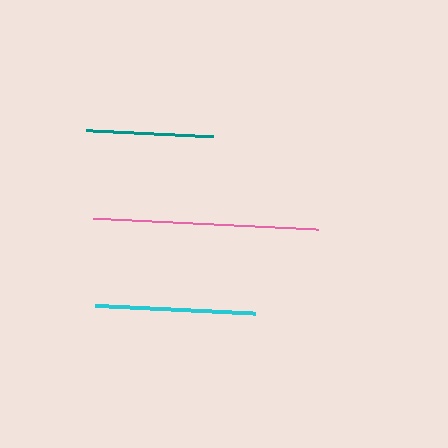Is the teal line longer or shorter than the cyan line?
The cyan line is longer than the teal line.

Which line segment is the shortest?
The teal line is the shortest at approximately 127 pixels.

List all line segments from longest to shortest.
From longest to shortest: pink, cyan, teal.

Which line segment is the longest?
The pink line is the longest at approximately 225 pixels.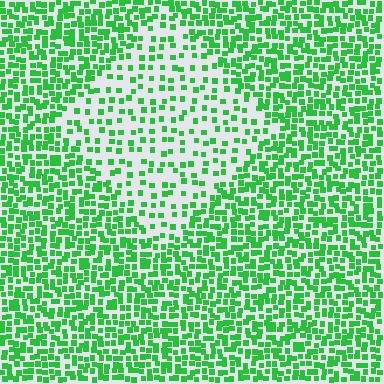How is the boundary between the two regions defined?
The boundary is defined by a change in element density (approximately 2.3x ratio). All elements are the same color, size, and shape.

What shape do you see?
I see a diamond.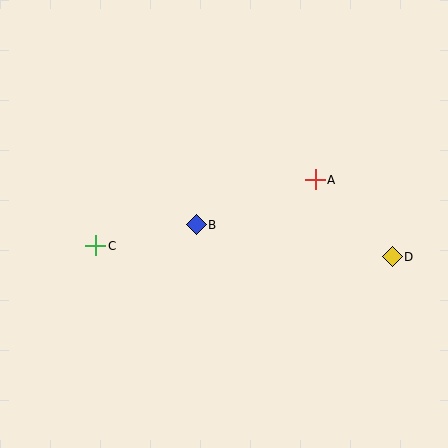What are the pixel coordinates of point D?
Point D is at (392, 257).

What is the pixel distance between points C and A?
The distance between C and A is 230 pixels.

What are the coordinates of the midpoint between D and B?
The midpoint between D and B is at (294, 241).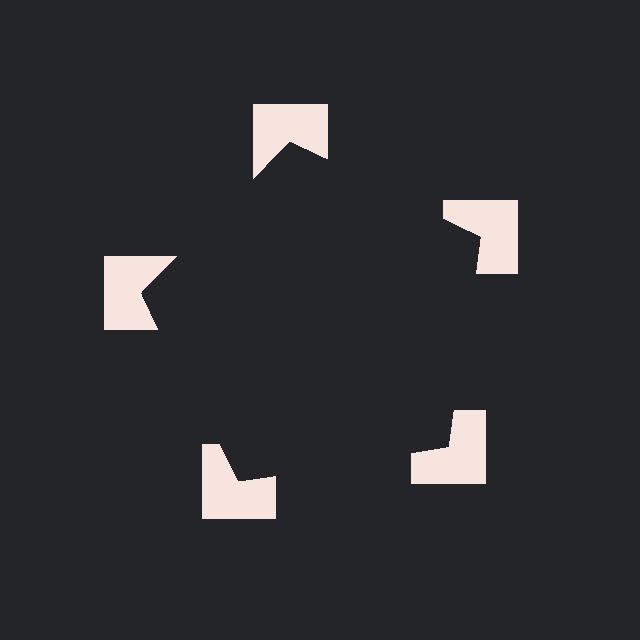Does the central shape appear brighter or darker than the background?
It typically appears slightly darker than the background, even though no actual brightness change is drawn.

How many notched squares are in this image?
There are 5 — one at each vertex of the illusory pentagon.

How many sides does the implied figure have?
5 sides.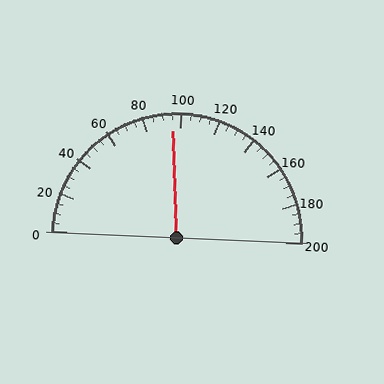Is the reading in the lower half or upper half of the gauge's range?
The reading is in the lower half of the range (0 to 200).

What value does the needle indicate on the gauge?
The needle indicates approximately 95.